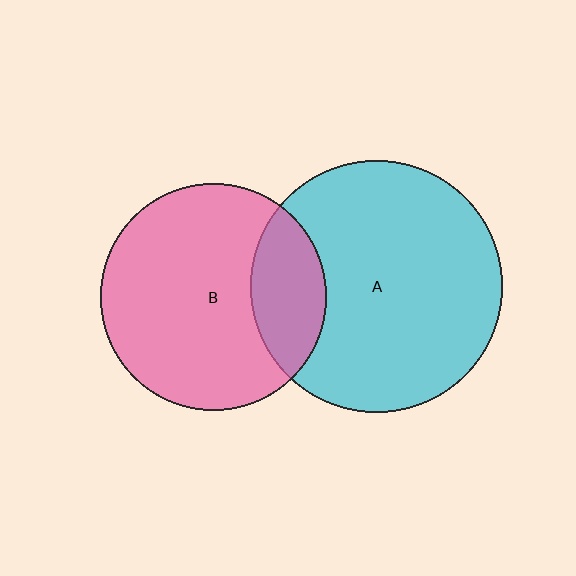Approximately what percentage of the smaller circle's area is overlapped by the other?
Approximately 25%.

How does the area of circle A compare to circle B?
Approximately 1.2 times.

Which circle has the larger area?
Circle A (cyan).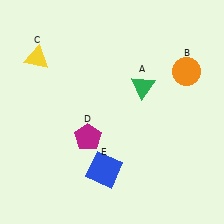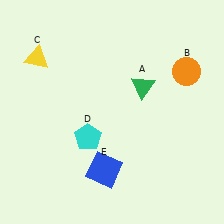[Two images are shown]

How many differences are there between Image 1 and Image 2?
There is 1 difference between the two images.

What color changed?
The pentagon (D) changed from magenta in Image 1 to cyan in Image 2.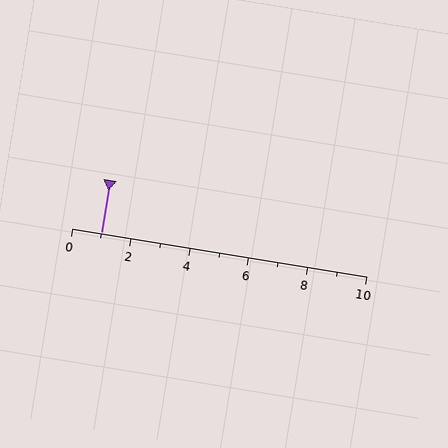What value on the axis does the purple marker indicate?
The marker indicates approximately 1.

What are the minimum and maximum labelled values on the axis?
The axis runs from 0 to 10.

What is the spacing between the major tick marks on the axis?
The major ticks are spaced 2 apart.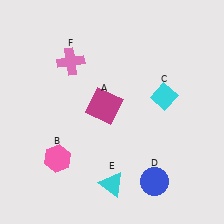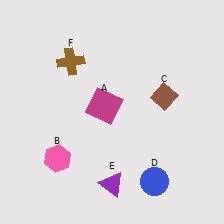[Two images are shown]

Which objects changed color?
C changed from cyan to brown. E changed from cyan to purple. F changed from pink to brown.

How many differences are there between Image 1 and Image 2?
There are 3 differences between the two images.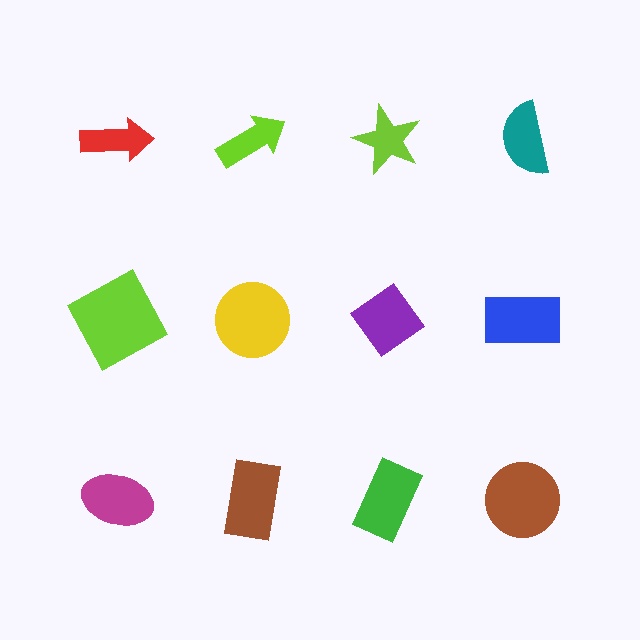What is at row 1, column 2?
A lime arrow.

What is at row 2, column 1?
A lime square.